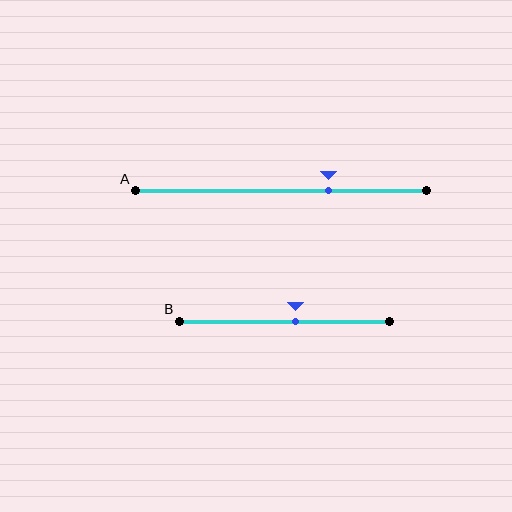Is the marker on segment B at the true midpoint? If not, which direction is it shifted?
No, the marker on segment B is shifted to the right by about 5% of the segment length.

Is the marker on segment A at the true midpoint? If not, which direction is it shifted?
No, the marker on segment A is shifted to the right by about 16% of the segment length.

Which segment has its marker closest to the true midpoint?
Segment B has its marker closest to the true midpoint.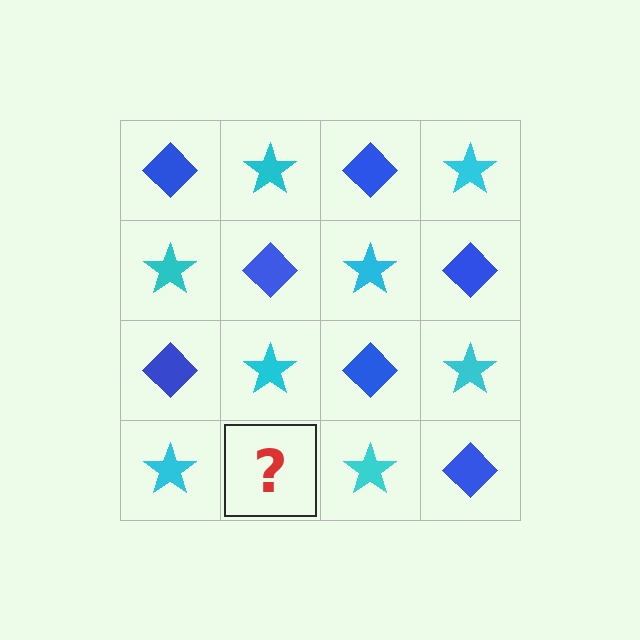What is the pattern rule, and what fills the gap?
The rule is that it alternates blue diamond and cyan star in a checkerboard pattern. The gap should be filled with a blue diamond.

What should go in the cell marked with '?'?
The missing cell should contain a blue diamond.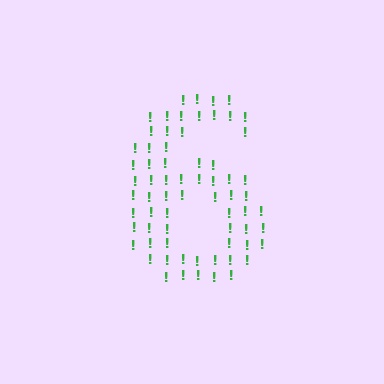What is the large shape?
The large shape is the digit 6.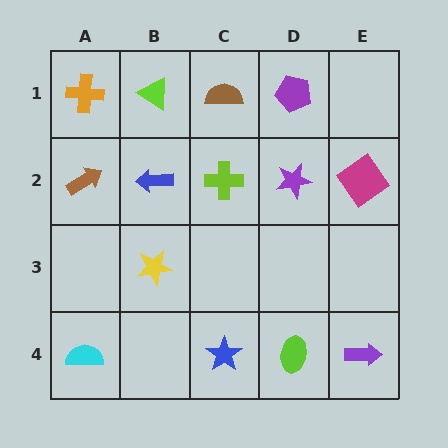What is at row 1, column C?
A brown semicircle.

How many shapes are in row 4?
4 shapes.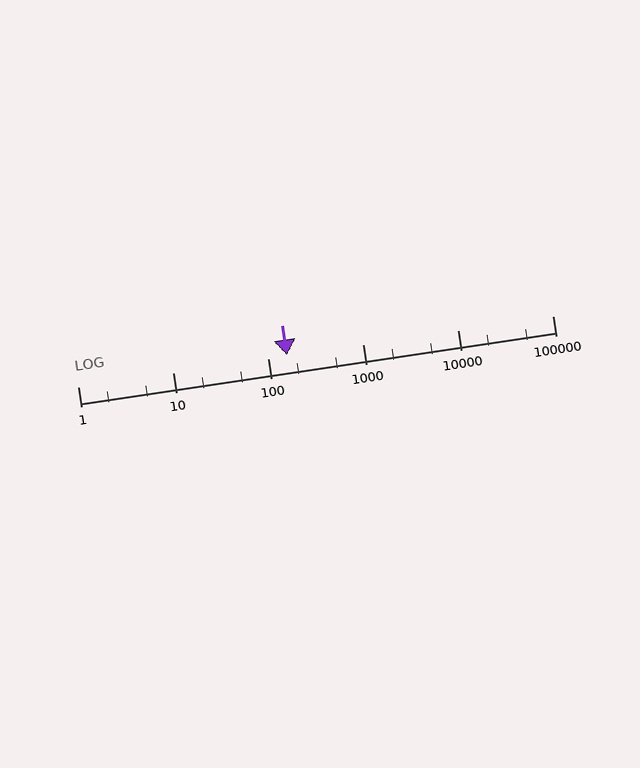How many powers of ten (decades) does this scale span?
The scale spans 5 decades, from 1 to 100000.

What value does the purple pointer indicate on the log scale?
The pointer indicates approximately 160.